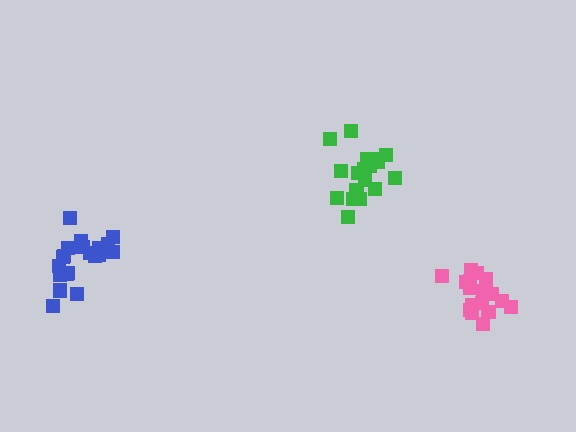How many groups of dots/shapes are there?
There are 3 groups.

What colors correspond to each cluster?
The clusters are colored: green, pink, blue.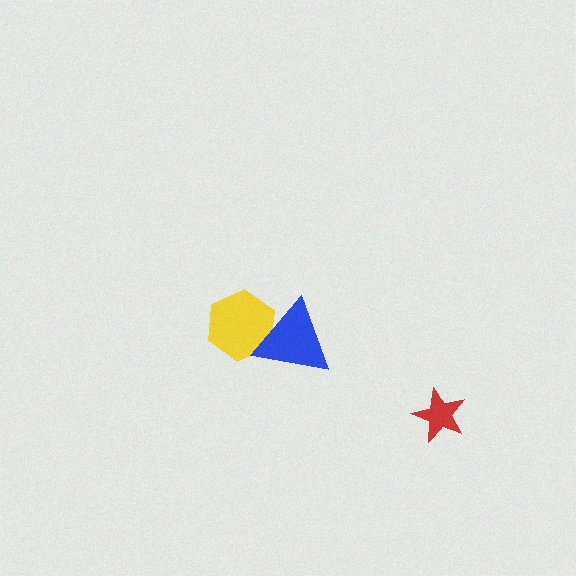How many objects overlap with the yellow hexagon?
1 object overlaps with the yellow hexagon.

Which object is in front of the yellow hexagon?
The blue triangle is in front of the yellow hexagon.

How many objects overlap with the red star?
0 objects overlap with the red star.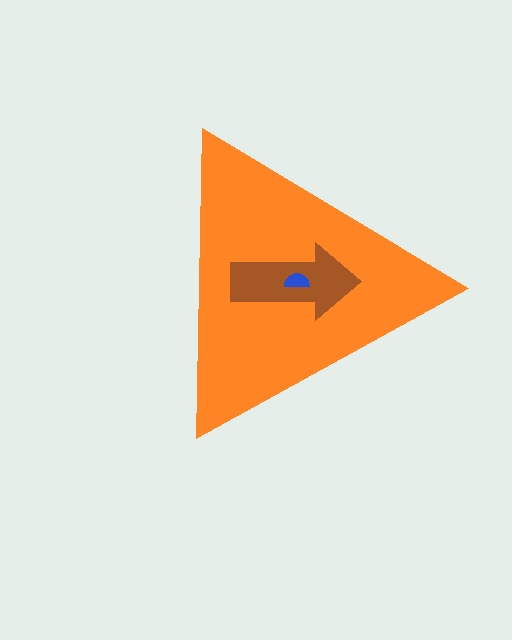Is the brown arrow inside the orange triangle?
Yes.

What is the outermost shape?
The orange triangle.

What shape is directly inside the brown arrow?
The blue semicircle.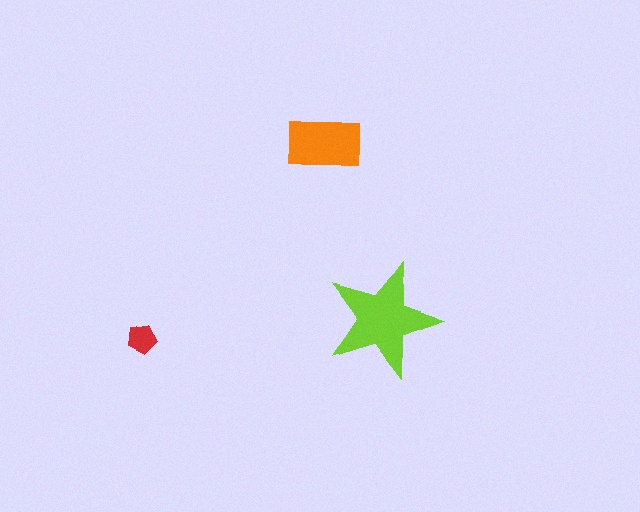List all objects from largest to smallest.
The lime star, the orange rectangle, the red pentagon.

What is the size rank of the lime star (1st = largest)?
1st.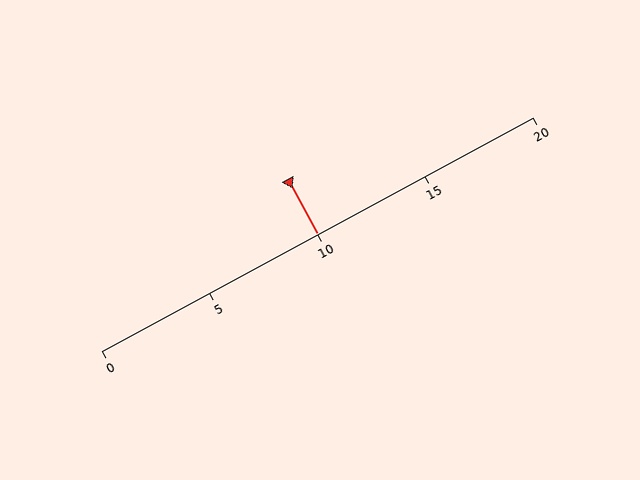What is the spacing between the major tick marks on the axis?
The major ticks are spaced 5 apart.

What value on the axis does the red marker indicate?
The marker indicates approximately 10.